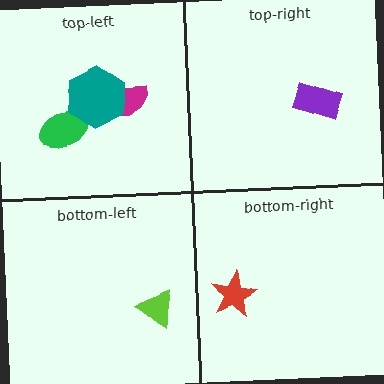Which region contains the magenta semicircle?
The top-left region.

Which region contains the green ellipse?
The top-left region.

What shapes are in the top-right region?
The purple rectangle.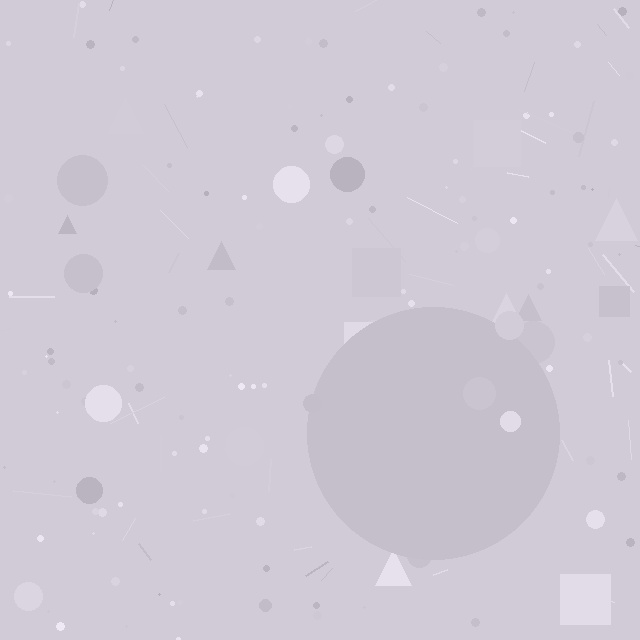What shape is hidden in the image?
A circle is hidden in the image.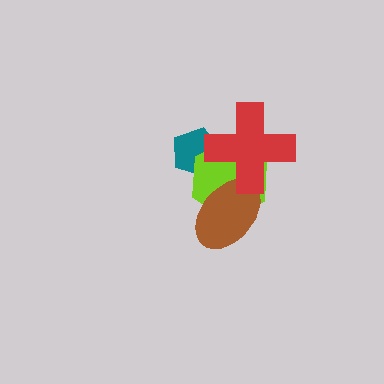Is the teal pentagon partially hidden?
Yes, it is partially covered by another shape.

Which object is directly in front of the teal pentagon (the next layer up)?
The lime hexagon is directly in front of the teal pentagon.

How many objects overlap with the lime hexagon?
3 objects overlap with the lime hexagon.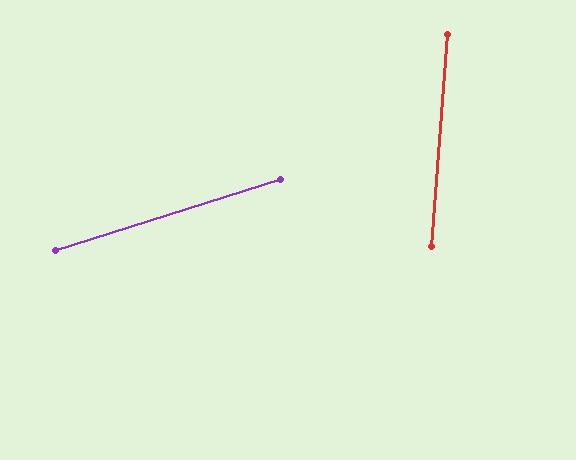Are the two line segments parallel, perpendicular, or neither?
Neither parallel nor perpendicular — they differ by about 68°.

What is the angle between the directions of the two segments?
Approximately 68 degrees.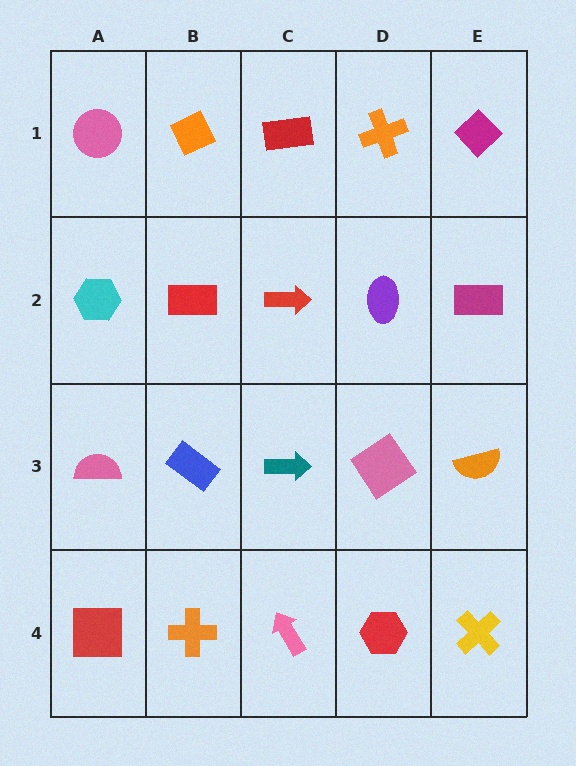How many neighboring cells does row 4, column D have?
3.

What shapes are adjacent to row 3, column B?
A red rectangle (row 2, column B), an orange cross (row 4, column B), a pink semicircle (row 3, column A), a teal arrow (row 3, column C).